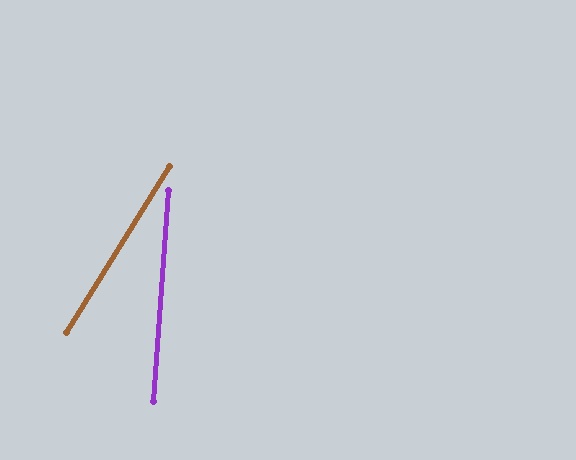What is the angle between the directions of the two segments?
Approximately 28 degrees.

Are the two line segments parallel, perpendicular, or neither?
Neither parallel nor perpendicular — they differ by about 28°.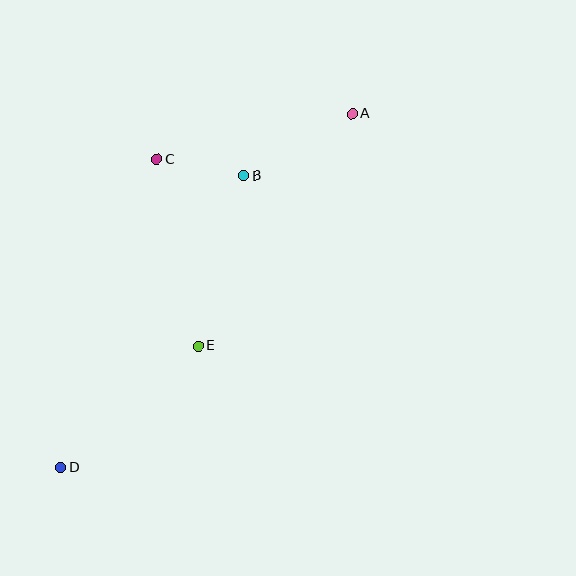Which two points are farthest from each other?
Points A and D are farthest from each other.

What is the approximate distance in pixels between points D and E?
The distance between D and E is approximately 184 pixels.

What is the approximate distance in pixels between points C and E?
The distance between C and E is approximately 191 pixels.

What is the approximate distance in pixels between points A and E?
The distance between A and E is approximately 279 pixels.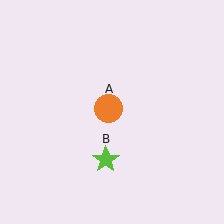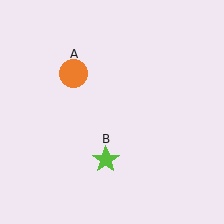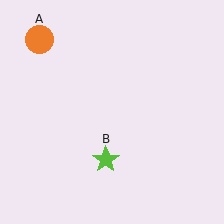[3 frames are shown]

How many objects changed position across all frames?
1 object changed position: orange circle (object A).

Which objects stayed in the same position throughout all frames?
Lime star (object B) remained stationary.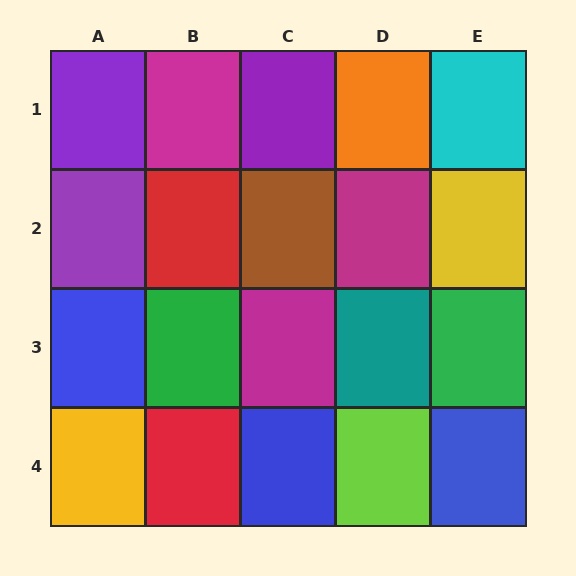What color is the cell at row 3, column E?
Green.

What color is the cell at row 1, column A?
Purple.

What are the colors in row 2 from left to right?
Purple, red, brown, magenta, yellow.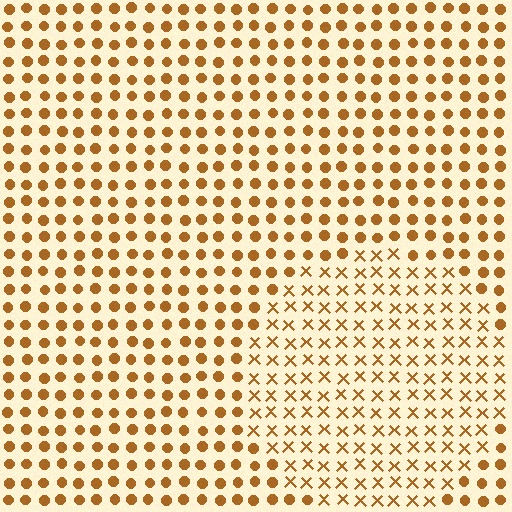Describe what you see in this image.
The image is filled with small brown elements arranged in a uniform grid. A circle-shaped region contains X marks, while the surrounding area contains circles. The boundary is defined purely by the change in element shape.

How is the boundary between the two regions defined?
The boundary is defined by a change in element shape: X marks inside vs. circles outside. All elements share the same color and spacing.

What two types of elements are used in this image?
The image uses X marks inside the circle region and circles outside it.